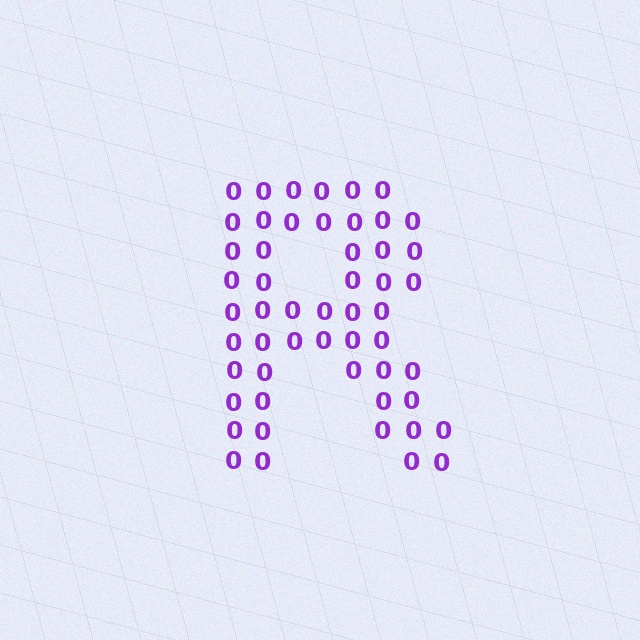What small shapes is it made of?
It is made of small digit 0's.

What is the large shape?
The large shape is the letter R.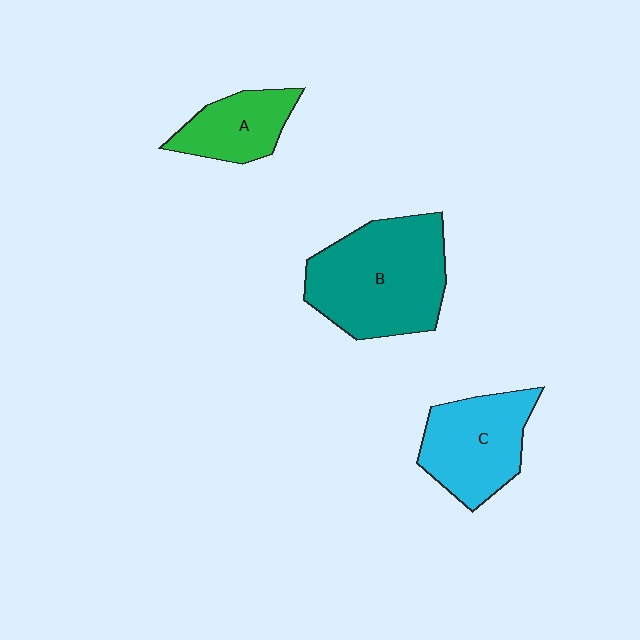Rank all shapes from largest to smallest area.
From largest to smallest: B (teal), C (cyan), A (green).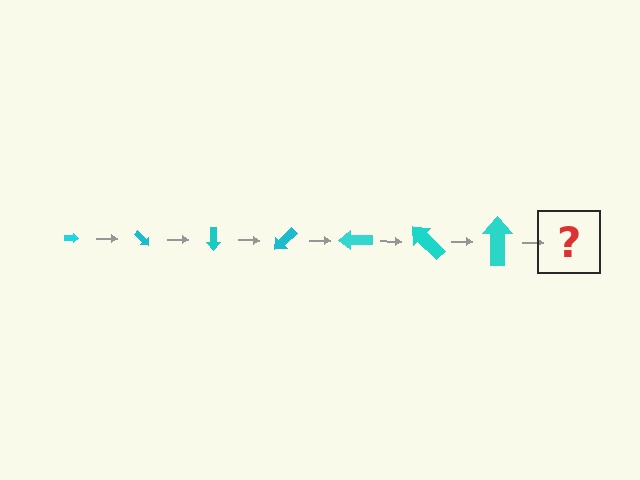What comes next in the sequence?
The next element should be an arrow, larger than the previous one and rotated 315 degrees from the start.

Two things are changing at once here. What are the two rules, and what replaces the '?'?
The two rules are that the arrow grows larger each step and it rotates 45 degrees each step. The '?' should be an arrow, larger than the previous one and rotated 315 degrees from the start.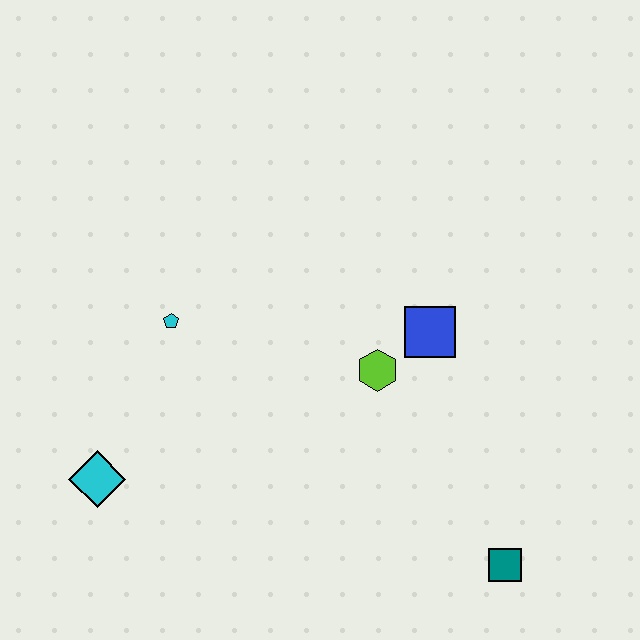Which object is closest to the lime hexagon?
The blue square is closest to the lime hexagon.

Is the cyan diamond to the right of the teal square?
No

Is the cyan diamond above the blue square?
No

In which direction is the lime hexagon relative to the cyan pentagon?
The lime hexagon is to the right of the cyan pentagon.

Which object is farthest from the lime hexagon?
The cyan diamond is farthest from the lime hexagon.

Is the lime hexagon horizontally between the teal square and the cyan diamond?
Yes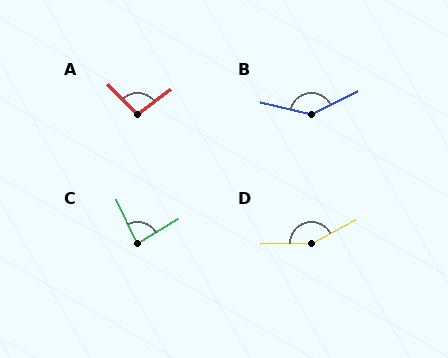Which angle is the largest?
D, at approximately 153 degrees.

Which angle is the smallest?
C, at approximately 85 degrees.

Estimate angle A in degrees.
Approximately 97 degrees.